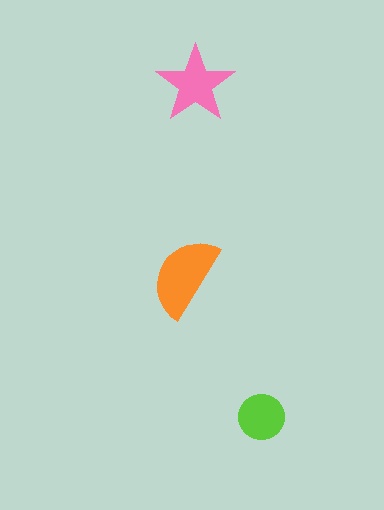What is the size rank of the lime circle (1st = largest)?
3rd.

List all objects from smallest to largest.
The lime circle, the pink star, the orange semicircle.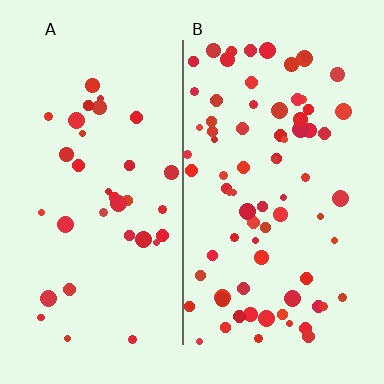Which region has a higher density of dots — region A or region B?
B (the right).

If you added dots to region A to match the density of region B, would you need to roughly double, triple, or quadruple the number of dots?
Approximately double.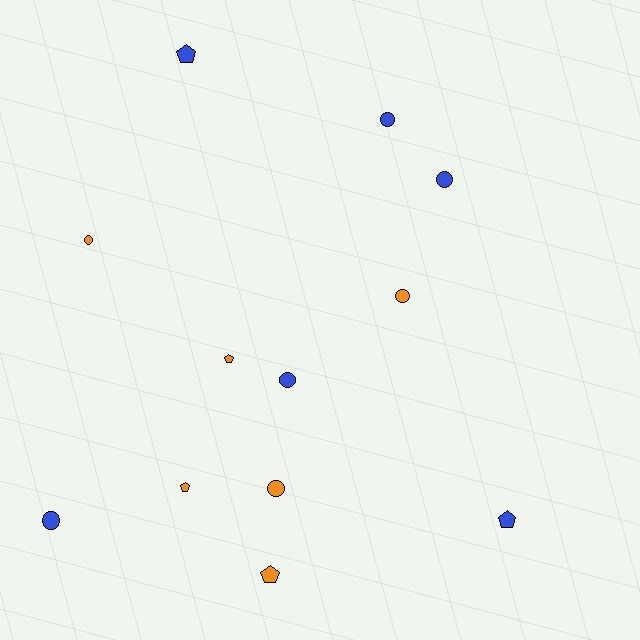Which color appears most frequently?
Orange, with 6 objects.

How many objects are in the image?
There are 12 objects.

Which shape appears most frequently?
Circle, with 7 objects.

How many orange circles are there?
There are 3 orange circles.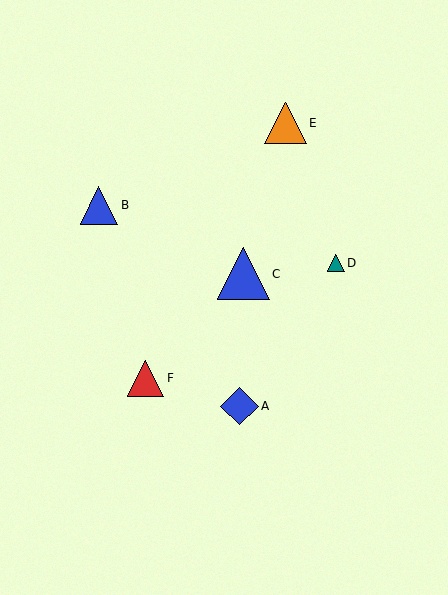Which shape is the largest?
The blue triangle (labeled C) is the largest.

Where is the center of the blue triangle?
The center of the blue triangle is at (99, 205).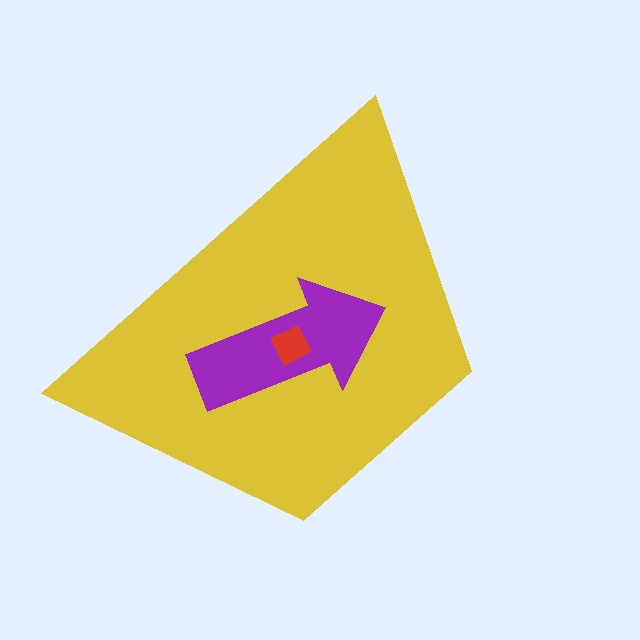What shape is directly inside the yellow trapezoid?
The purple arrow.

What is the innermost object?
The red diamond.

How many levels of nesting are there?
3.